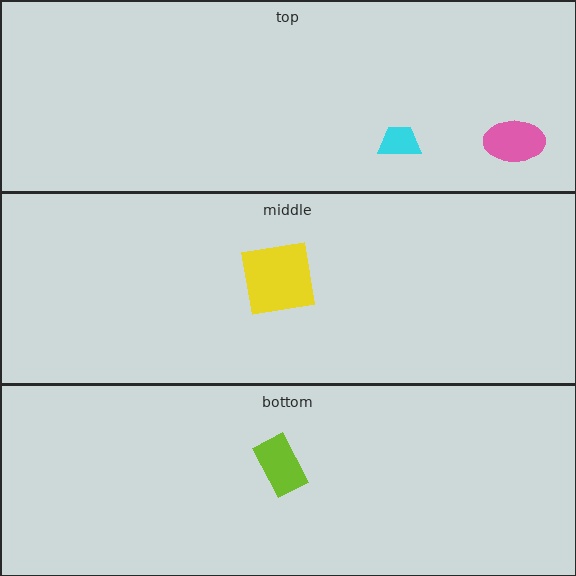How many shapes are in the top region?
2.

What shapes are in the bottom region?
The lime rectangle.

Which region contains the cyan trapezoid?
The top region.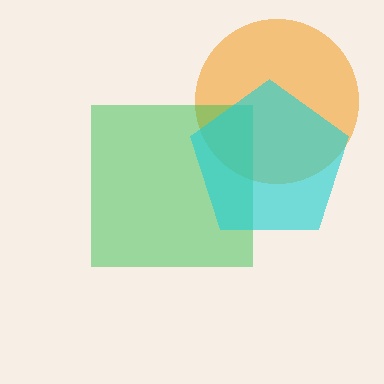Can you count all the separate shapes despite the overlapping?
Yes, there are 3 separate shapes.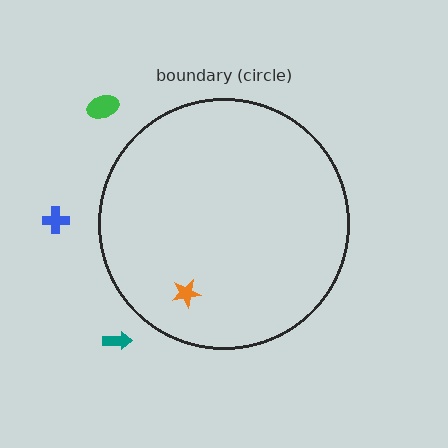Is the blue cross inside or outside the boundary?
Outside.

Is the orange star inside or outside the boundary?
Inside.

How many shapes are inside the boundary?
1 inside, 3 outside.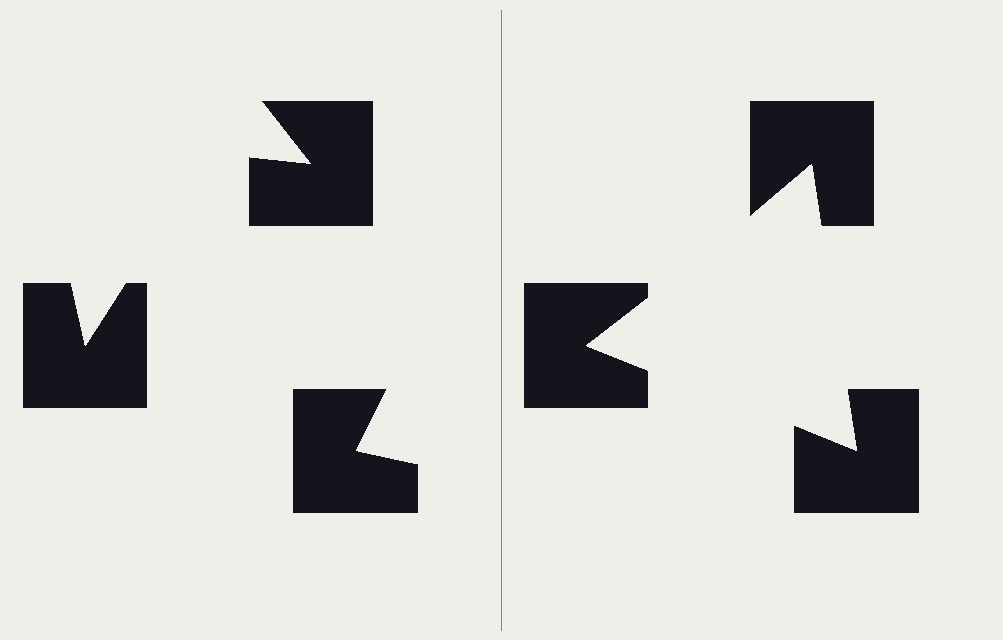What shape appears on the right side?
An illusory triangle.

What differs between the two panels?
The notched squares are positioned identically on both sides; only the wedge orientations differ. On the right they align to a triangle; on the left they are misaligned.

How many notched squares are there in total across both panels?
6 — 3 on each side.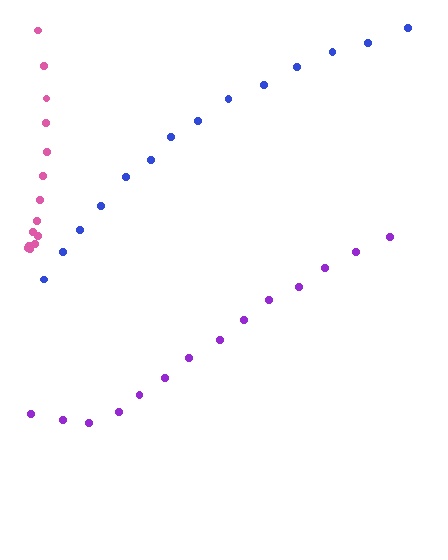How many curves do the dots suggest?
There are 3 distinct paths.